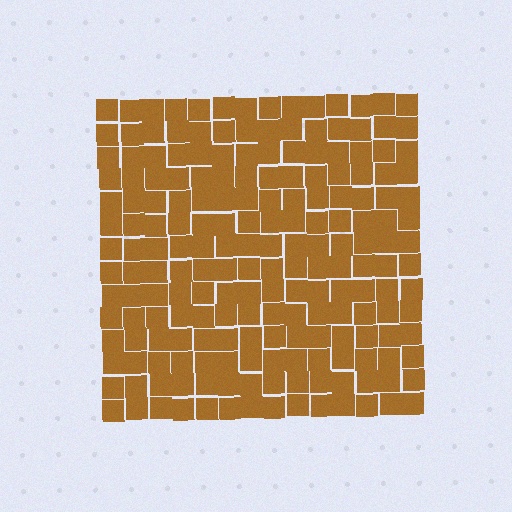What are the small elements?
The small elements are squares.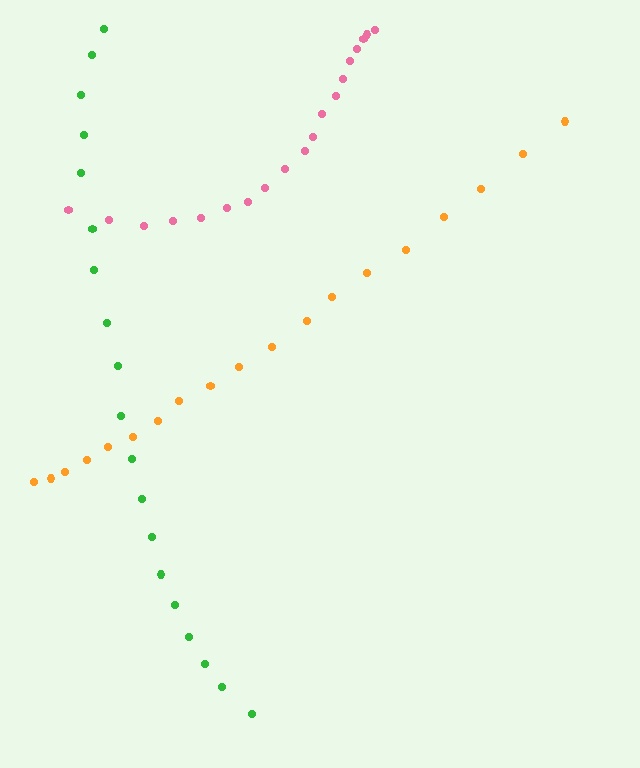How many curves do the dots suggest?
There are 3 distinct paths.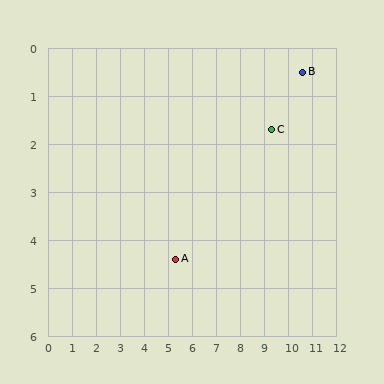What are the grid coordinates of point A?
Point A is at approximately (5.3, 4.4).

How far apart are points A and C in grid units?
Points A and C are about 4.8 grid units apart.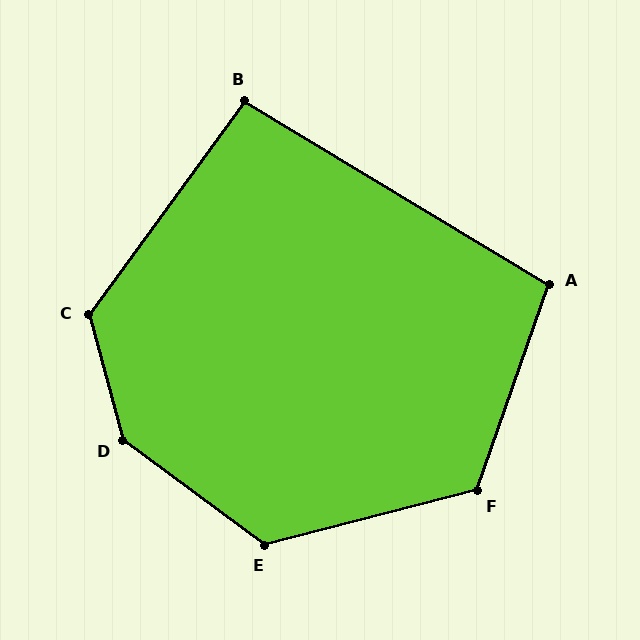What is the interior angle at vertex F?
Approximately 124 degrees (obtuse).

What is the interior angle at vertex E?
Approximately 129 degrees (obtuse).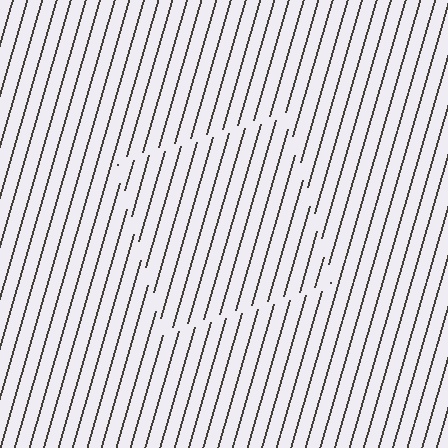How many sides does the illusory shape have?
4 sides — the line-ends trace a square.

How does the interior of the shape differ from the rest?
The interior of the shape contains the same grating, shifted by half a period — the contour is defined by the phase discontinuity where line-ends from the inner and outer gratings abut.